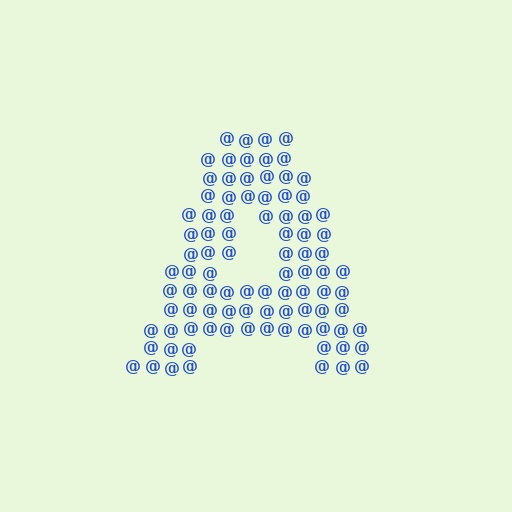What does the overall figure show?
The overall figure shows the letter A.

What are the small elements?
The small elements are at signs.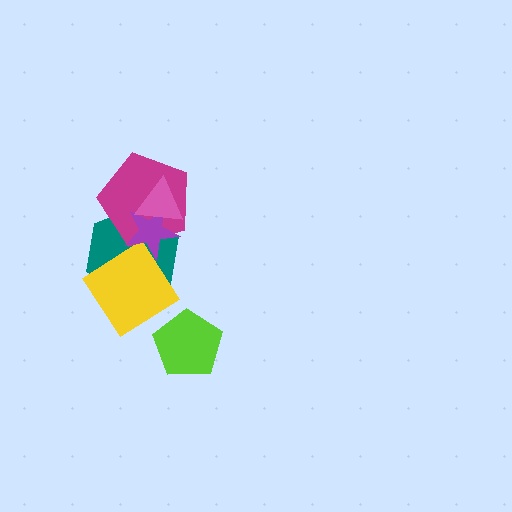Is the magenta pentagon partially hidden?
Yes, it is partially covered by another shape.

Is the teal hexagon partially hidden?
Yes, it is partially covered by another shape.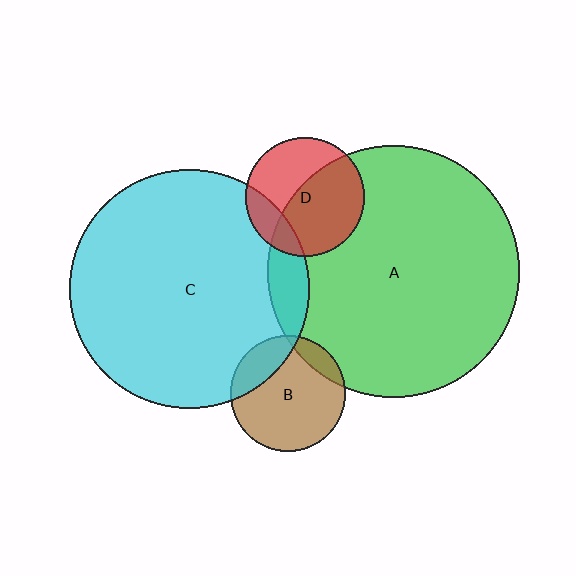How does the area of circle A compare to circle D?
Approximately 4.5 times.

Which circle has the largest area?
Circle A (green).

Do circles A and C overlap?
Yes.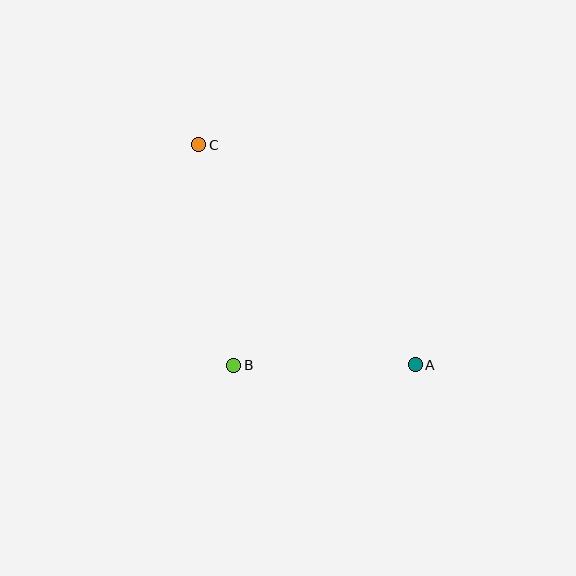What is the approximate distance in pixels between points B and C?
The distance between B and C is approximately 224 pixels.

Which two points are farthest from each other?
Points A and C are farthest from each other.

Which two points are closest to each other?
Points A and B are closest to each other.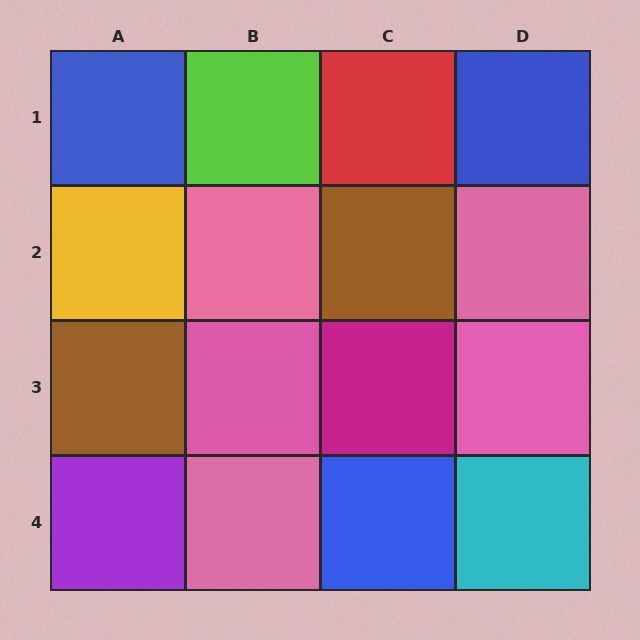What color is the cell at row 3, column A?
Brown.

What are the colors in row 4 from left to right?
Purple, pink, blue, cyan.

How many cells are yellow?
1 cell is yellow.